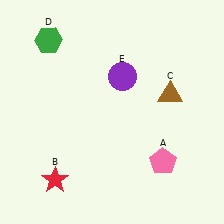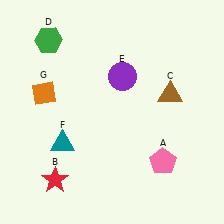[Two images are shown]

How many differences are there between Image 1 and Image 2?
There are 2 differences between the two images.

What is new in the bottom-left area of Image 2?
A teal triangle (F) was added in the bottom-left area of Image 2.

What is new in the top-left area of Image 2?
An orange diamond (G) was added in the top-left area of Image 2.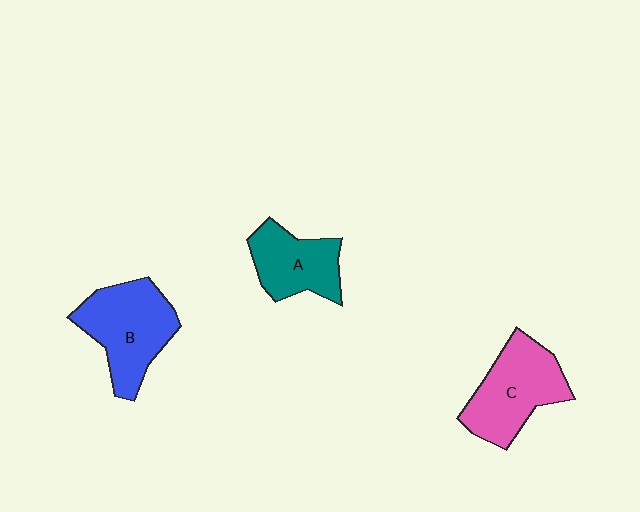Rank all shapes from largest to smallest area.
From largest to smallest: B (blue), C (pink), A (teal).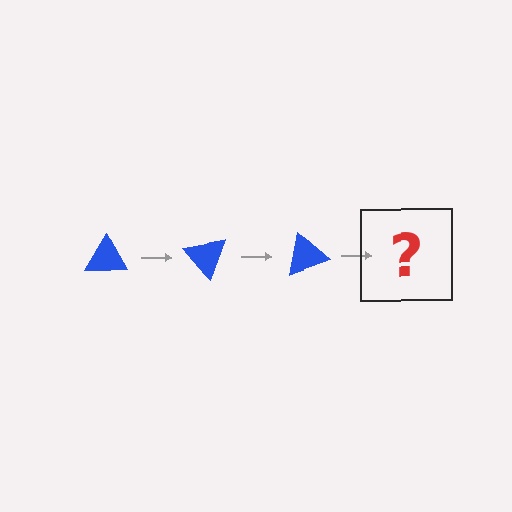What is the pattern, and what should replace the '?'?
The pattern is that the triangle rotates 50 degrees each step. The '?' should be a blue triangle rotated 150 degrees.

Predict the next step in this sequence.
The next step is a blue triangle rotated 150 degrees.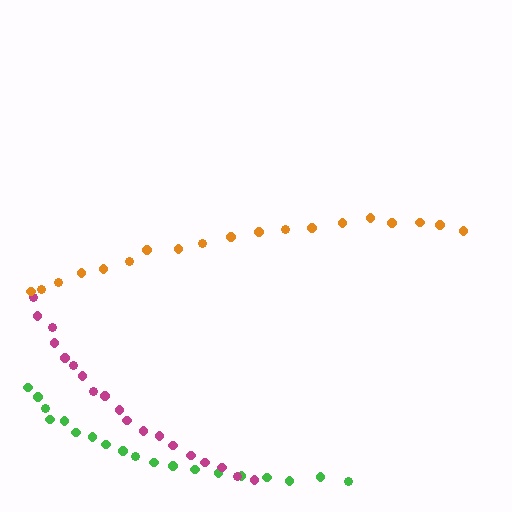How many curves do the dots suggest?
There are 3 distinct paths.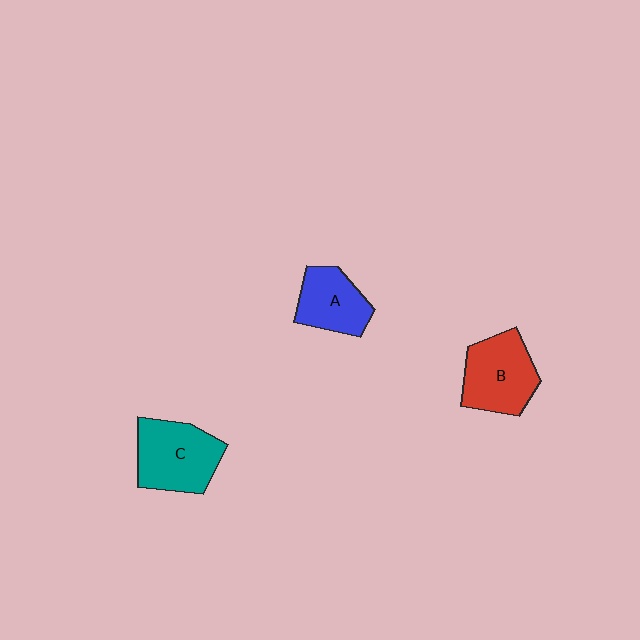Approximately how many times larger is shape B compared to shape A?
Approximately 1.3 times.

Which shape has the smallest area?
Shape A (blue).